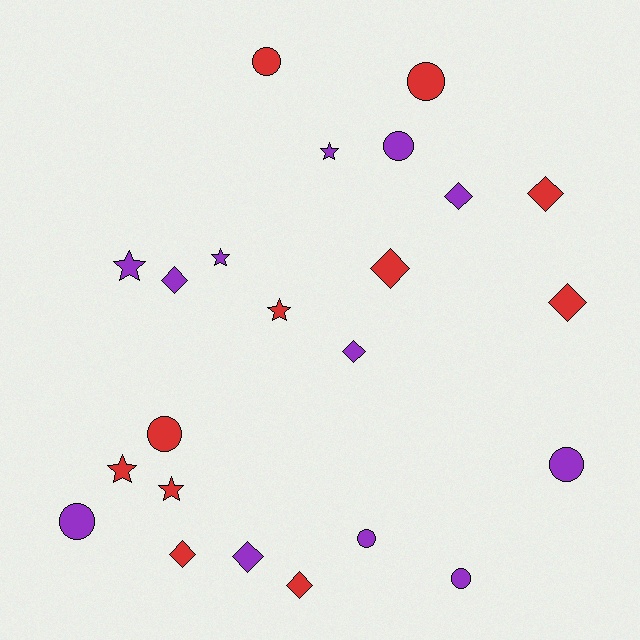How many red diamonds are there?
There are 5 red diamonds.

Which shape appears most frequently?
Diamond, with 9 objects.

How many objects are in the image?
There are 23 objects.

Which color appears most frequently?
Purple, with 12 objects.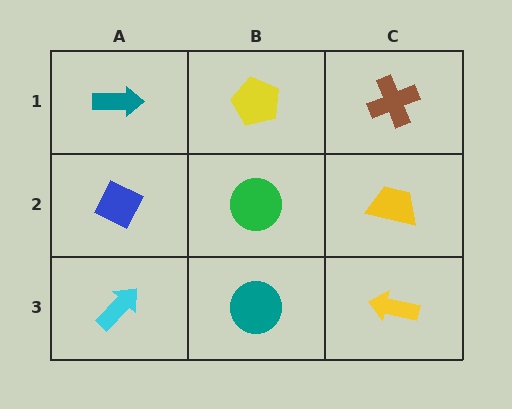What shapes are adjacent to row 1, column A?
A blue diamond (row 2, column A), a yellow pentagon (row 1, column B).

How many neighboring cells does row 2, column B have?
4.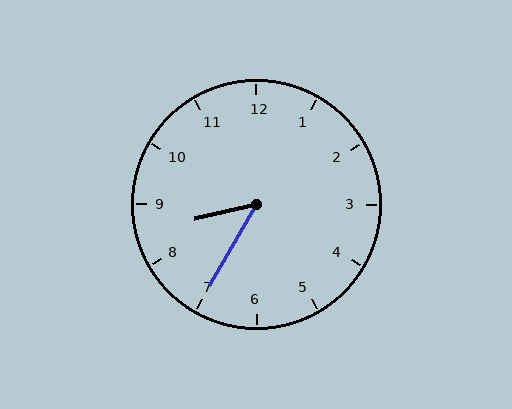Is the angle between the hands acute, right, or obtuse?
It is acute.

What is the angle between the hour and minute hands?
Approximately 48 degrees.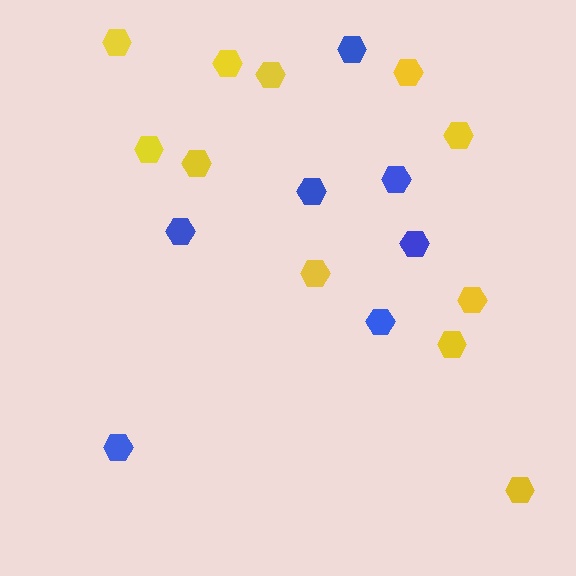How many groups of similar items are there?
There are 2 groups: one group of blue hexagons (7) and one group of yellow hexagons (11).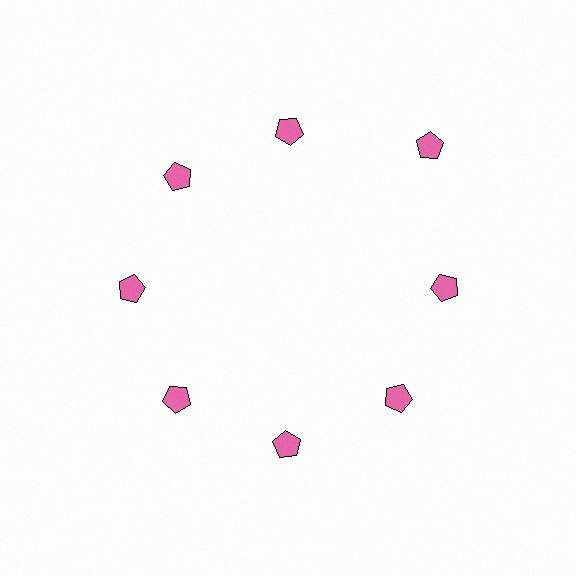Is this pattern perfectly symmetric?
No. The 8 pink pentagons are arranged in a ring, but one element near the 2 o'clock position is pushed outward from the center, breaking the 8-fold rotational symmetry.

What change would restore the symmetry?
The symmetry would be restored by moving it inward, back onto the ring so that all 8 pentagons sit at equal angles and equal distance from the center.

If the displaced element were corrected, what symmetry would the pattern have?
It would have 8-fold rotational symmetry — the pattern would map onto itself every 45 degrees.